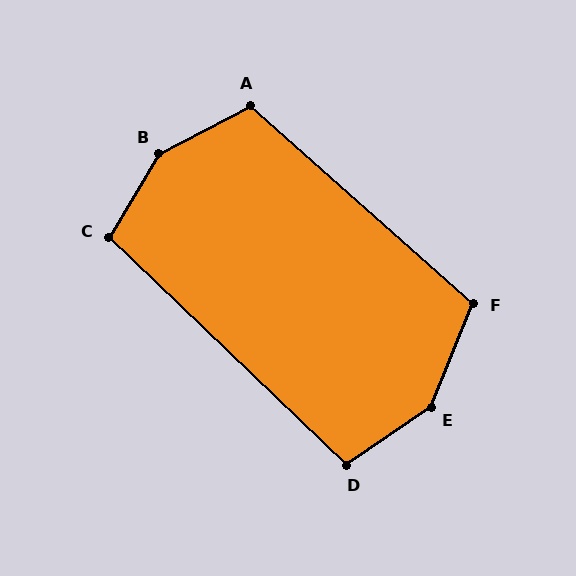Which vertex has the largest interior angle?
B, at approximately 149 degrees.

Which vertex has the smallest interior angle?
D, at approximately 102 degrees.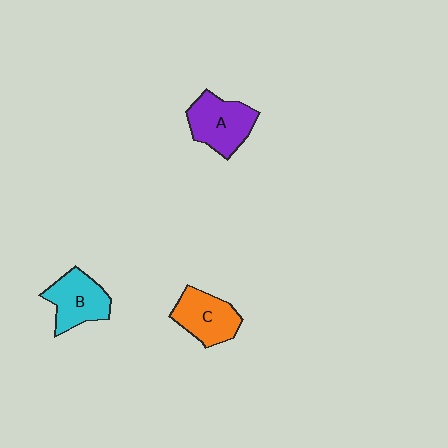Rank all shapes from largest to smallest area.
From largest to smallest: A (purple), B (cyan), C (orange).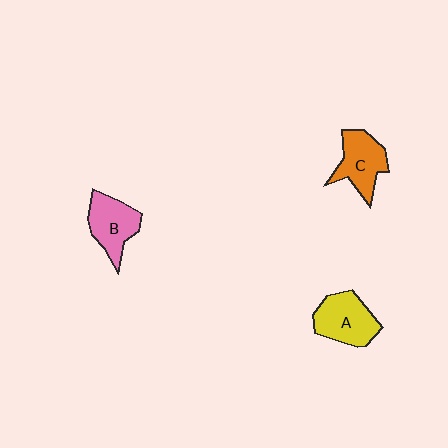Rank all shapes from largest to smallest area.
From largest to smallest: A (yellow), C (orange), B (pink).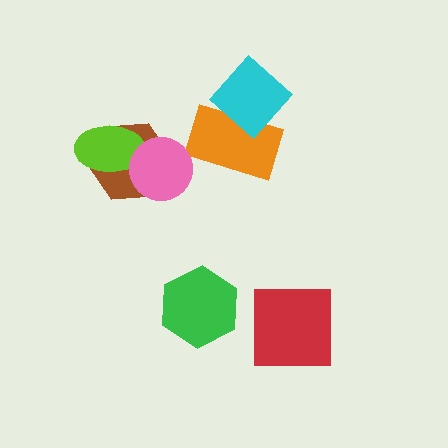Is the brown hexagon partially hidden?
Yes, it is partially covered by another shape.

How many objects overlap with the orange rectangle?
1 object overlaps with the orange rectangle.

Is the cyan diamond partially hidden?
No, no other shape covers it.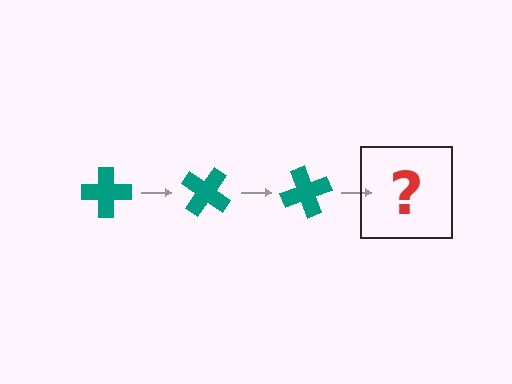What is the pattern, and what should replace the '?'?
The pattern is that the cross rotates 35 degrees each step. The '?' should be a teal cross rotated 105 degrees.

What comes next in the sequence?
The next element should be a teal cross rotated 105 degrees.